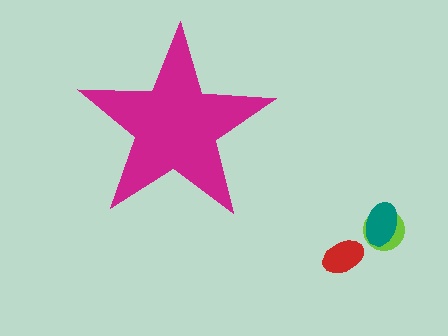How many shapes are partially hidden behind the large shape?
0 shapes are partially hidden.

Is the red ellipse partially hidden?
No, the red ellipse is fully visible.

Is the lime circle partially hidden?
No, the lime circle is fully visible.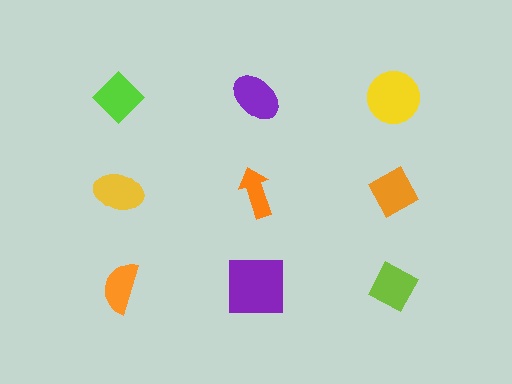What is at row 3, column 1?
An orange semicircle.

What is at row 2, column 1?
A yellow ellipse.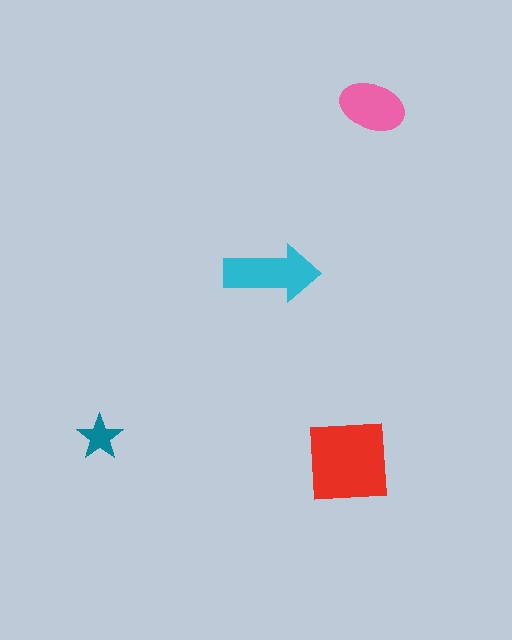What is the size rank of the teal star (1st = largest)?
4th.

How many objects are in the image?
There are 4 objects in the image.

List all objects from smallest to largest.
The teal star, the pink ellipse, the cyan arrow, the red square.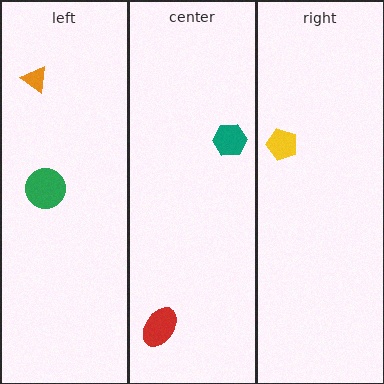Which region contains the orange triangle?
The left region.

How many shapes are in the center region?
2.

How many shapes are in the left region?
2.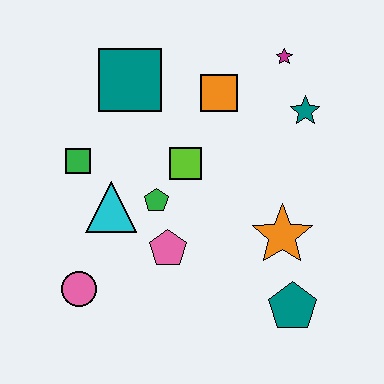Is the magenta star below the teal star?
No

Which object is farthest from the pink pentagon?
The magenta star is farthest from the pink pentagon.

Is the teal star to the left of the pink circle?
No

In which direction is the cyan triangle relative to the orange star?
The cyan triangle is to the left of the orange star.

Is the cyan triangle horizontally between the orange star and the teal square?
No